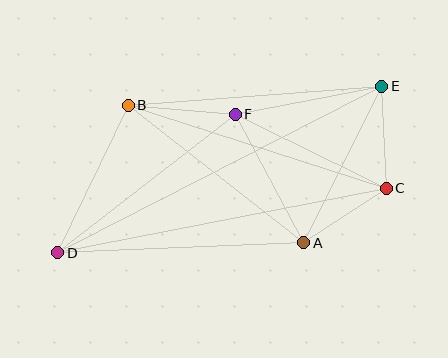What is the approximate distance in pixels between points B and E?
The distance between B and E is approximately 254 pixels.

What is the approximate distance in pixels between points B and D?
The distance between B and D is approximately 163 pixels.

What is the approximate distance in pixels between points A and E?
The distance between A and E is approximately 175 pixels.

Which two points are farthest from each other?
Points D and E are farthest from each other.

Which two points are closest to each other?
Points A and C are closest to each other.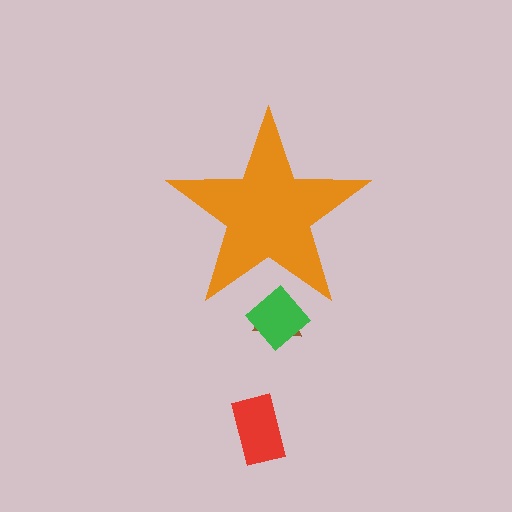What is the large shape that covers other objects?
An orange star.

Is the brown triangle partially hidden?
Yes, the brown triangle is partially hidden behind the orange star.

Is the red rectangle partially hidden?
No, the red rectangle is fully visible.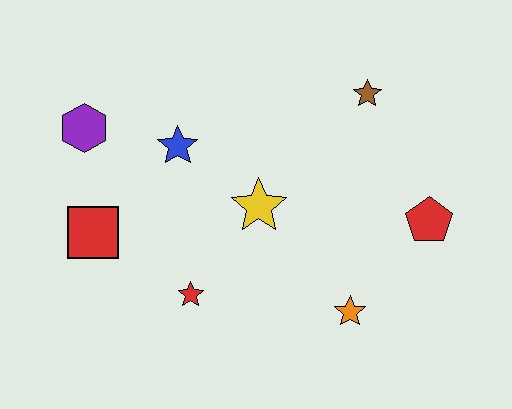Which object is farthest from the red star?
The brown star is farthest from the red star.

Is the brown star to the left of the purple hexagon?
No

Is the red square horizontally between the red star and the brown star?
No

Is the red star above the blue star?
No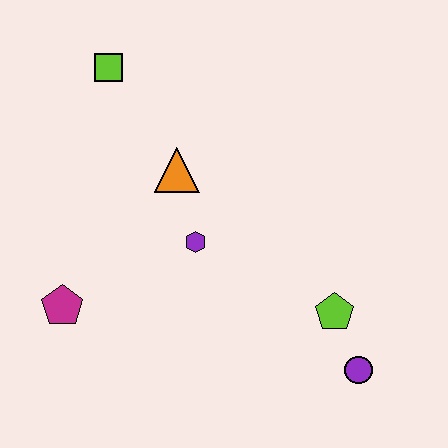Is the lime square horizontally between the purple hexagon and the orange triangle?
No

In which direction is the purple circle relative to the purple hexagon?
The purple circle is to the right of the purple hexagon.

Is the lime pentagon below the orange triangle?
Yes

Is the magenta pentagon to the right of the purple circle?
No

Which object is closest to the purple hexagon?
The orange triangle is closest to the purple hexagon.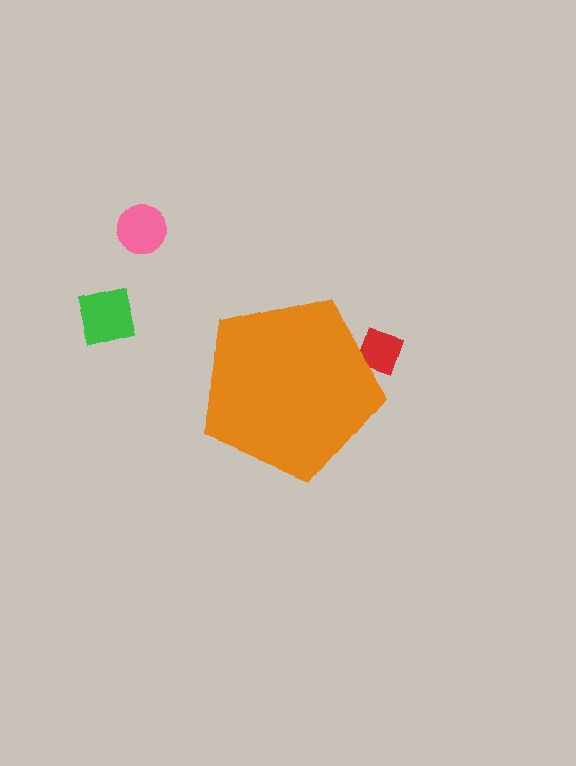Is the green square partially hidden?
No, the green square is fully visible.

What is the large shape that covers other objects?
An orange pentagon.